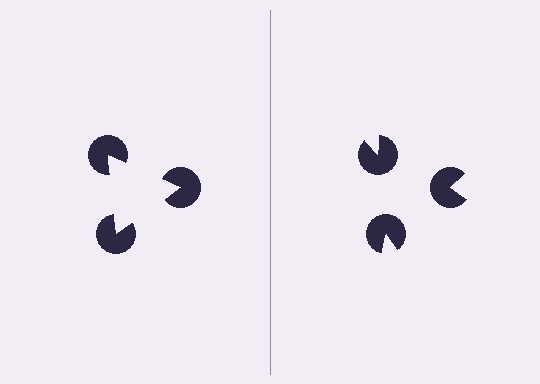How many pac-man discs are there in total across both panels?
6 — 3 on each side.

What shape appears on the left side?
An illusory triangle.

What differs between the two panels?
The pac-man discs are positioned identically on both sides; only the wedge orientations differ. On the left they align to a triangle; on the right they are misaligned.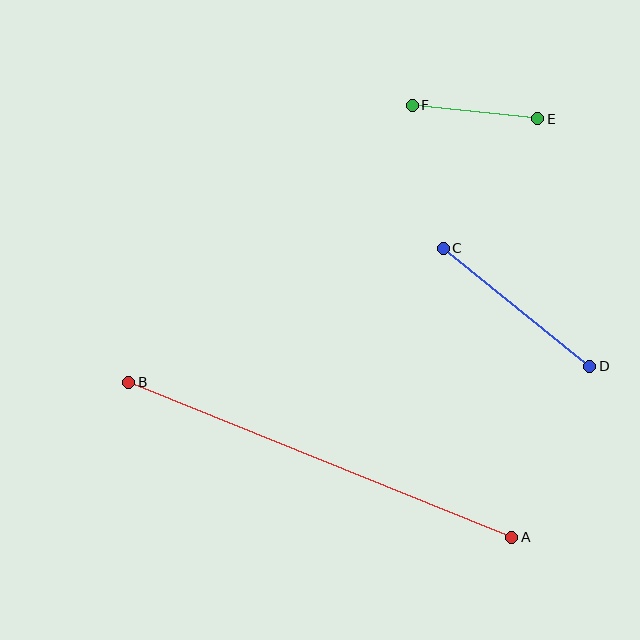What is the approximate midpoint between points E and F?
The midpoint is at approximately (475, 112) pixels.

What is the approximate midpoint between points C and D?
The midpoint is at approximately (517, 307) pixels.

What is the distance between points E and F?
The distance is approximately 126 pixels.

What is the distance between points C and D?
The distance is approximately 188 pixels.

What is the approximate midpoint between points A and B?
The midpoint is at approximately (320, 460) pixels.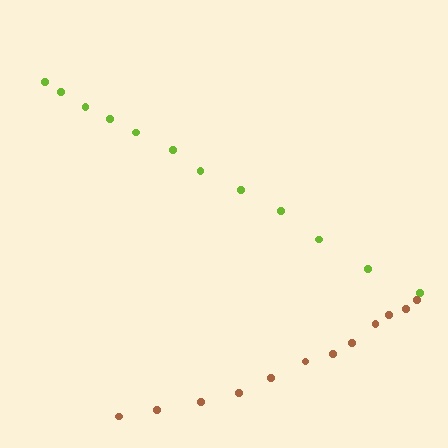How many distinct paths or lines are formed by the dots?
There are 2 distinct paths.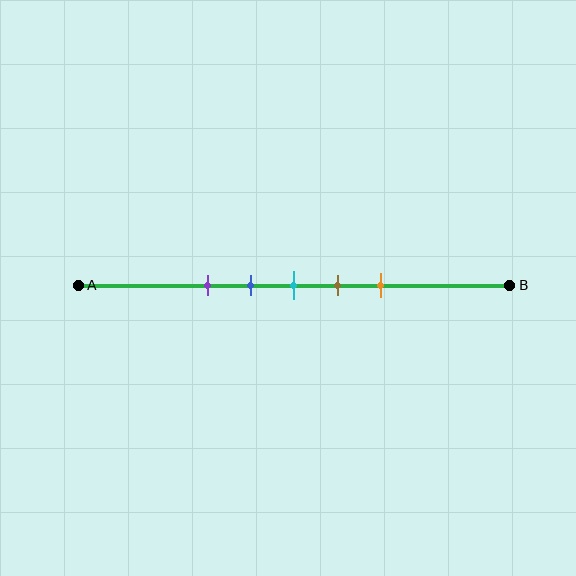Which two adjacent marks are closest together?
The blue and cyan marks are the closest adjacent pair.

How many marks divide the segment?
There are 5 marks dividing the segment.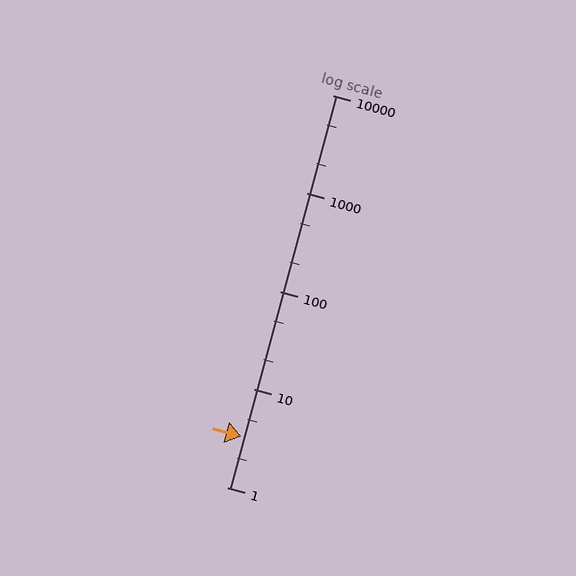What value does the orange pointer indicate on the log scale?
The pointer indicates approximately 3.3.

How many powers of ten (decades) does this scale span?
The scale spans 4 decades, from 1 to 10000.